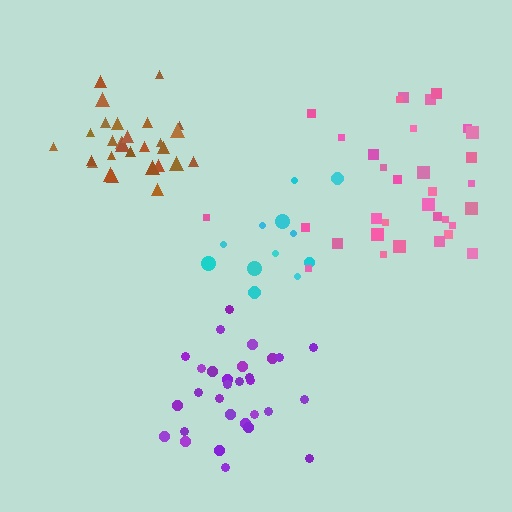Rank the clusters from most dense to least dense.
brown, purple, cyan, pink.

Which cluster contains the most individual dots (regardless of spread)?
Pink (33).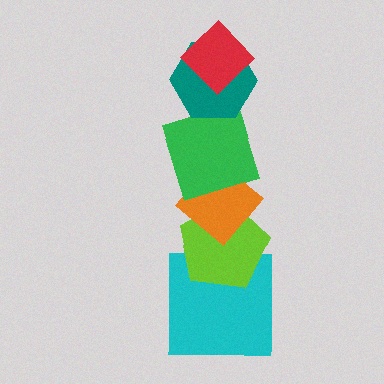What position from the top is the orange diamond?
The orange diamond is 4th from the top.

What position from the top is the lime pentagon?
The lime pentagon is 5th from the top.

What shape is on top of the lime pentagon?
The orange diamond is on top of the lime pentagon.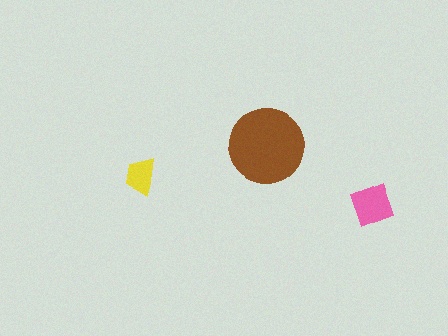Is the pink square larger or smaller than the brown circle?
Smaller.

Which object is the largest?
The brown circle.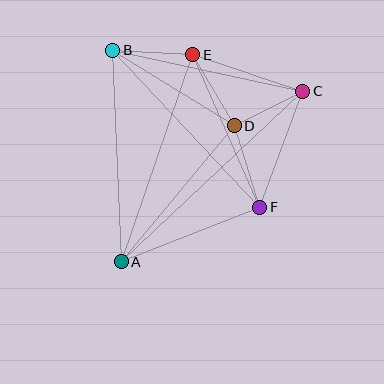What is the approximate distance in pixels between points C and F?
The distance between C and F is approximately 123 pixels.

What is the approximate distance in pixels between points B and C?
The distance between B and C is approximately 195 pixels.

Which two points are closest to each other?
Points C and D are closest to each other.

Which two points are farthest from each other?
Points A and C are farthest from each other.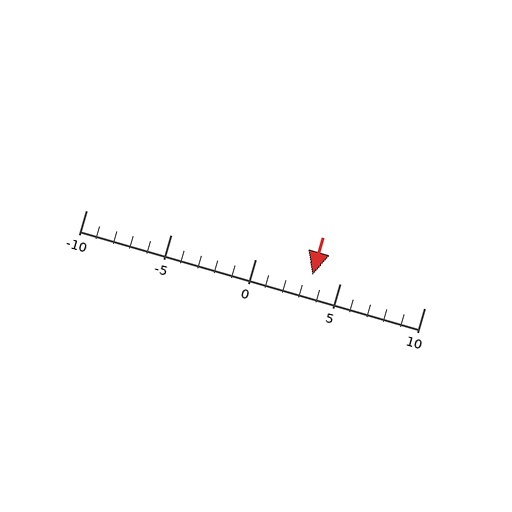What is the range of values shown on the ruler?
The ruler shows values from -10 to 10.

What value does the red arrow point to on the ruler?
The red arrow points to approximately 3.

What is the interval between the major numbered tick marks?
The major tick marks are spaced 5 units apart.